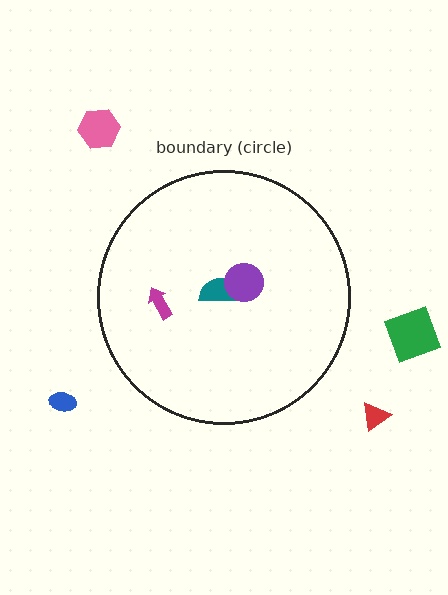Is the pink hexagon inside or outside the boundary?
Outside.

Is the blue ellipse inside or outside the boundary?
Outside.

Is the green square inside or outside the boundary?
Outside.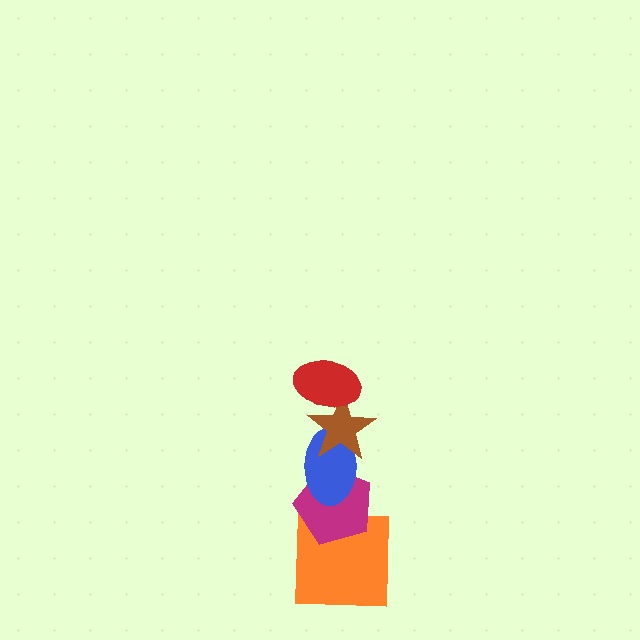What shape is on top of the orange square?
The magenta pentagon is on top of the orange square.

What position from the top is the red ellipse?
The red ellipse is 1st from the top.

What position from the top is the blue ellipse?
The blue ellipse is 3rd from the top.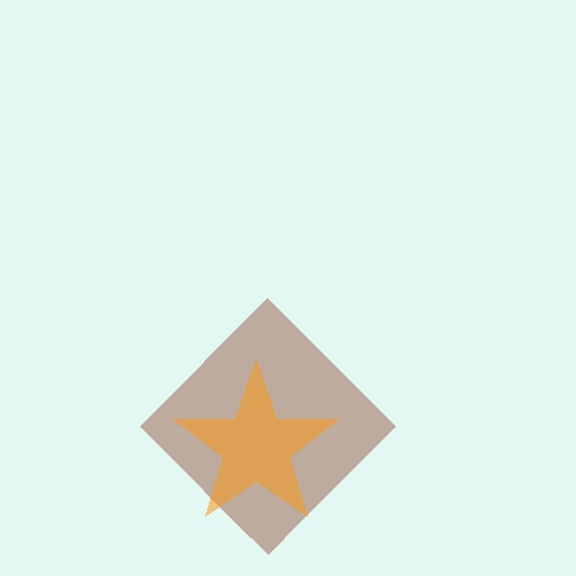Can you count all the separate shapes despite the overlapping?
Yes, there are 2 separate shapes.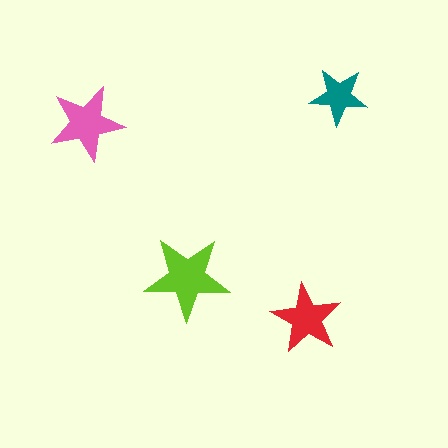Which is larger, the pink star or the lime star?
The lime one.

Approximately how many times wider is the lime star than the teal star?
About 1.5 times wider.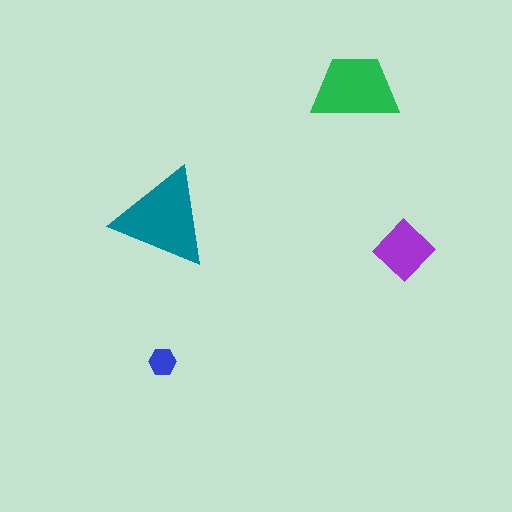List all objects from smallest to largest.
The blue hexagon, the purple diamond, the green trapezoid, the teal triangle.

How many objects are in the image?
There are 4 objects in the image.